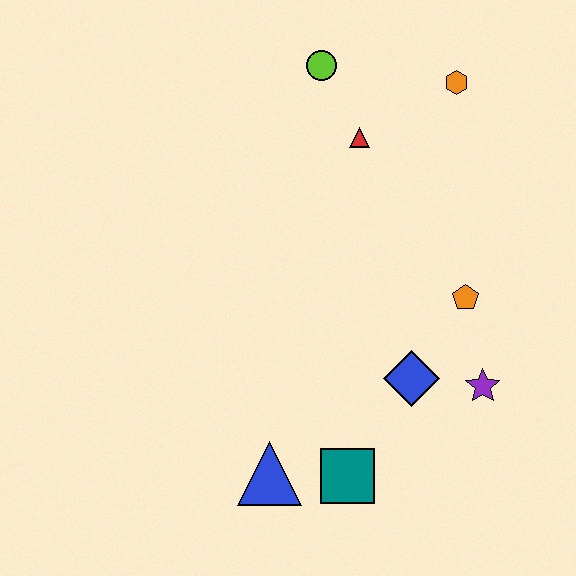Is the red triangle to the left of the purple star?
Yes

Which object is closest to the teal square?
The blue triangle is closest to the teal square.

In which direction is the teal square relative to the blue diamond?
The teal square is below the blue diamond.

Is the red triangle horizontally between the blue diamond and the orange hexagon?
No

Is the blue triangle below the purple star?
Yes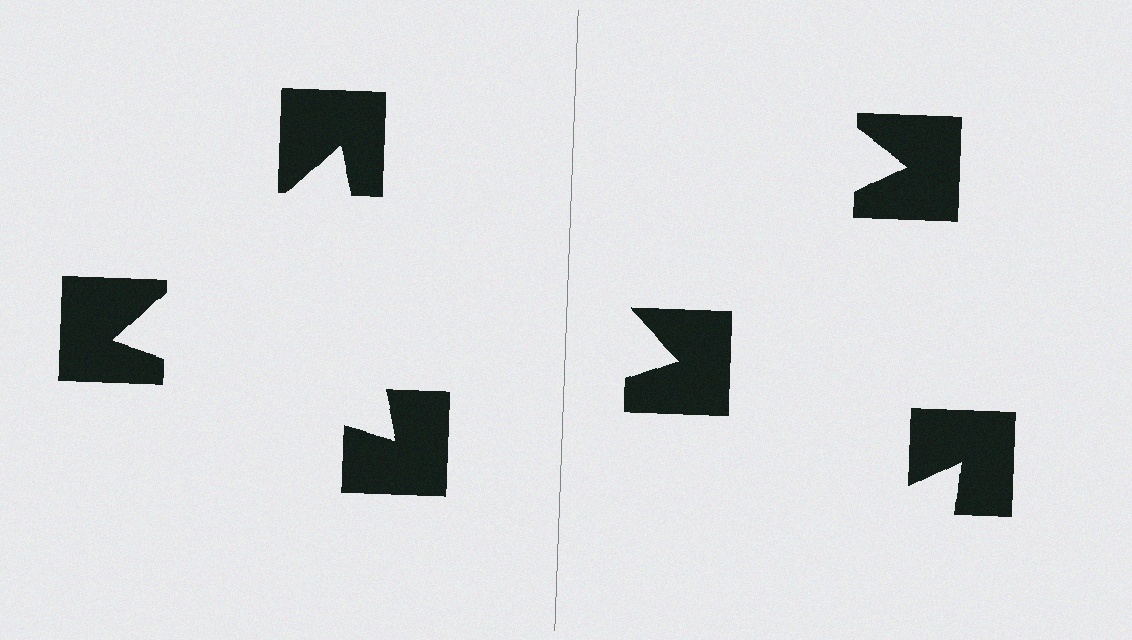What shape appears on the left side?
An illusory triangle.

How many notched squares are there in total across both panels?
6 — 3 on each side.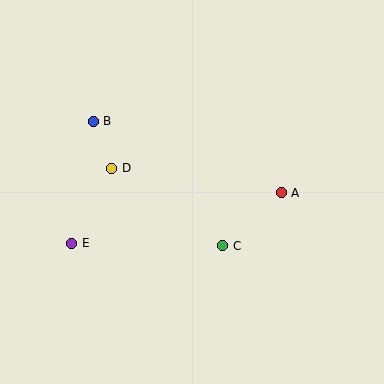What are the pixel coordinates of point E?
Point E is at (72, 243).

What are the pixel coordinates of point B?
Point B is at (93, 121).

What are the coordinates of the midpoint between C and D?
The midpoint between C and D is at (167, 207).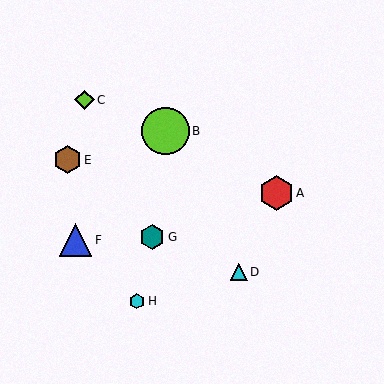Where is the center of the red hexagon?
The center of the red hexagon is at (276, 193).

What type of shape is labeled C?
Shape C is a lime diamond.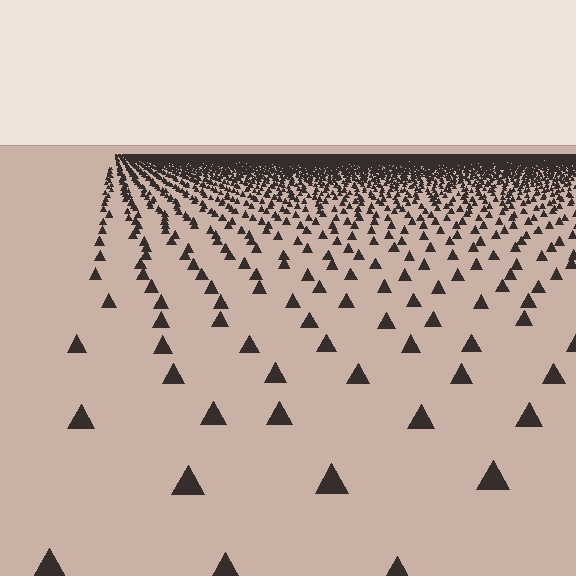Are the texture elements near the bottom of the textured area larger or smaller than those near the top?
Larger. Near the bottom, elements are closer to the viewer and appear at a bigger on-screen size.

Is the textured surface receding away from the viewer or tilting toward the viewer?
The surface is receding away from the viewer. Texture elements get smaller and denser toward the top.